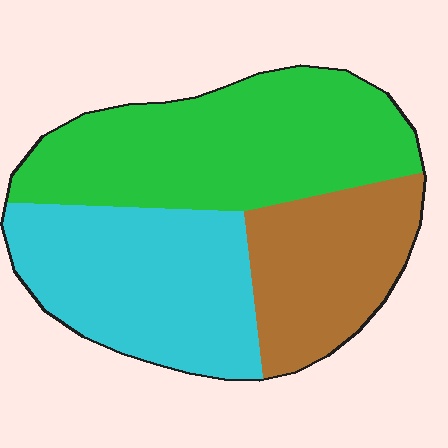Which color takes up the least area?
Brown, at roughly 25%.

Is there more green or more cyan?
Green.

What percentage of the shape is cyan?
Cyan covers around 35% of the shape.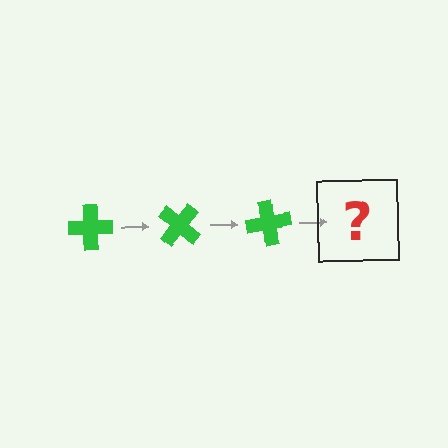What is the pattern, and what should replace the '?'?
The pattern is that the cross rotates 40 degrees each step. The '?' should be a green cross rotated 120 degrees.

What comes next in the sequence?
The next element should be a green cross rotated 120 degrees.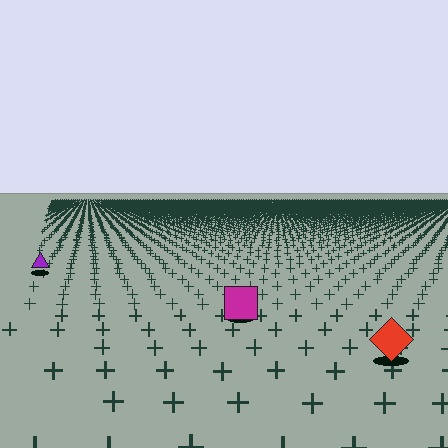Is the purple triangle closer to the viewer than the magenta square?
No. The magenta square is closer — you can tell from the texture gradient: the ground texture is coarser near it.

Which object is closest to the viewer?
The red diamond is closest. The texture marks near it are larger and more spread out.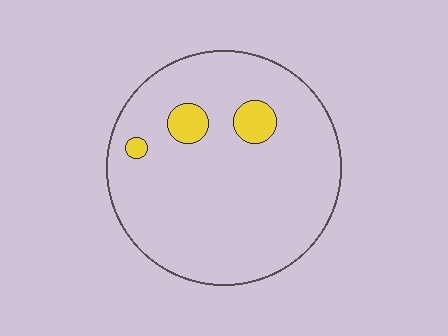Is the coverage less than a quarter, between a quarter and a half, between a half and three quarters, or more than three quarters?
Less than a quarter.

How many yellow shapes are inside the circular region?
3.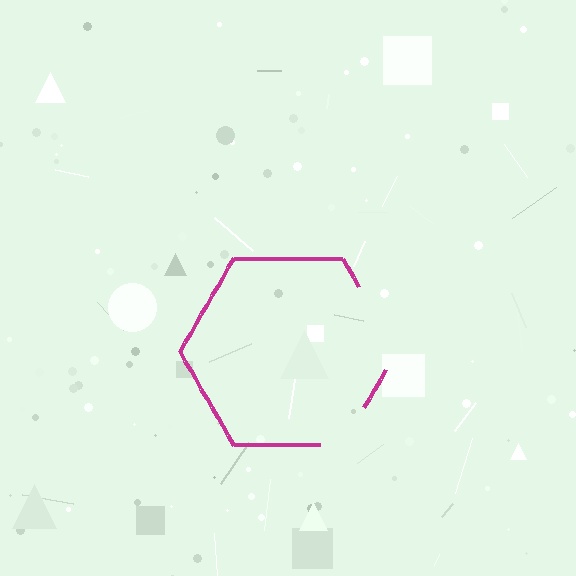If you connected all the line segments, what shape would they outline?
They would outline a hexagon.